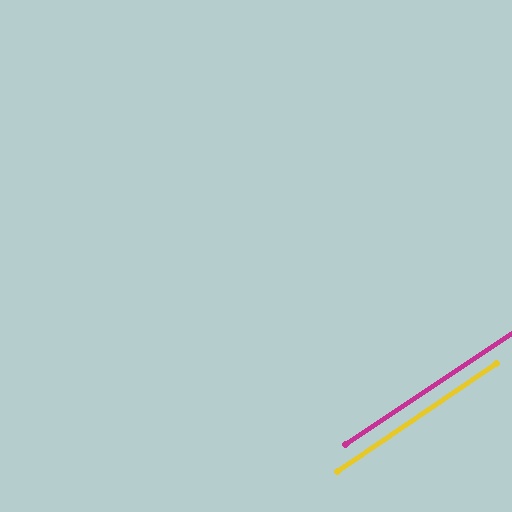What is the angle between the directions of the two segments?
Approximately 0 degrees.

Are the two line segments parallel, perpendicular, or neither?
Parallel — their directions differ by only 0.4°.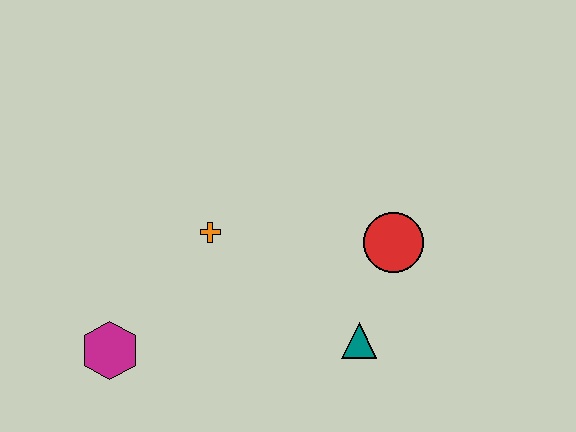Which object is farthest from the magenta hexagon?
The red circle is farthest from the magenta hexagon.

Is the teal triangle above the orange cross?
No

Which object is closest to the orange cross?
The magenta hexagon is closest to the orange cross.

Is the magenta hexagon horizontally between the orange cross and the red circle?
No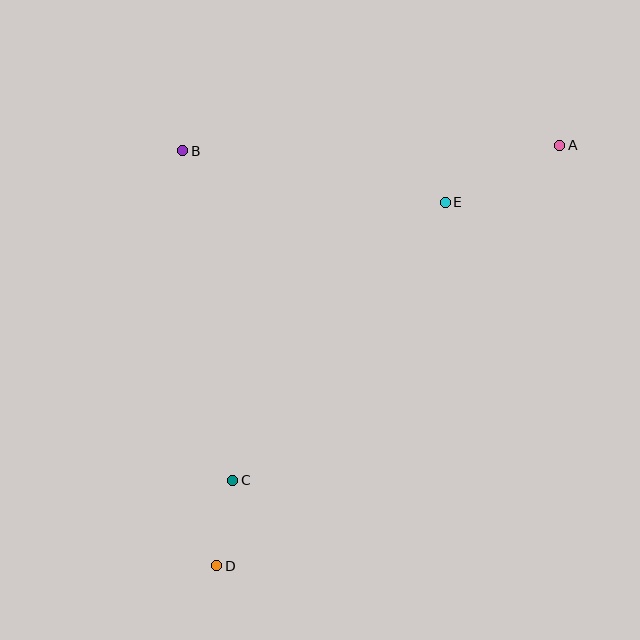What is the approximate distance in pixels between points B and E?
The distance between B and E is approximately 268 pixels.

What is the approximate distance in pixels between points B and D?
The distance between B and D is approximately 416 pixels.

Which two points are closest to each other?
Points C and D are closest to each other.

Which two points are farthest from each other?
Points A and D are farthest from each other.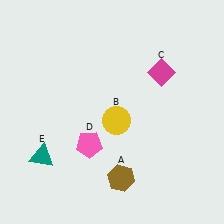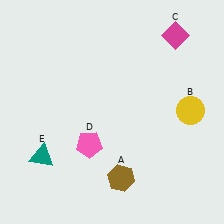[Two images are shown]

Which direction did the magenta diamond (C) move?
The magenta diamond (C) moved up.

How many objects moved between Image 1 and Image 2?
2 objects moved between the two images.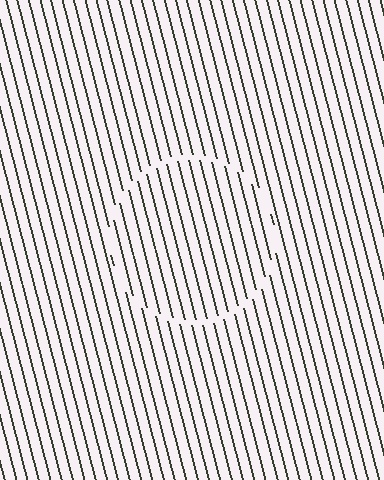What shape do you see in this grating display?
An illusory circle. The interior of the shape contains the same grating, shifted by half a period — the contour is defined by the phase discontinuity where line-ends from the inner and outer gratings abut.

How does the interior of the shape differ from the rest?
The interior of the shape contains the same grating, shifted by half a period — the contour is defined by the phase discontinuity where line-ends from the inner and outer gratings abut.